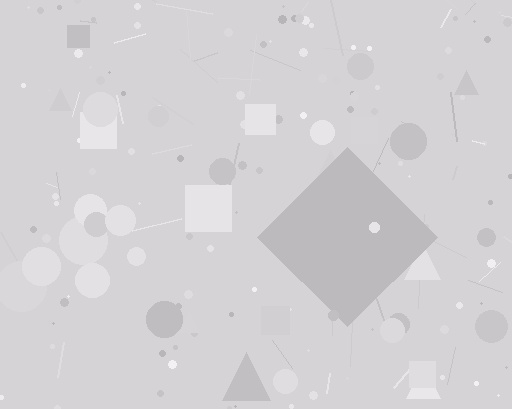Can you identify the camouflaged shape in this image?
The camouflaged shape is a diamond.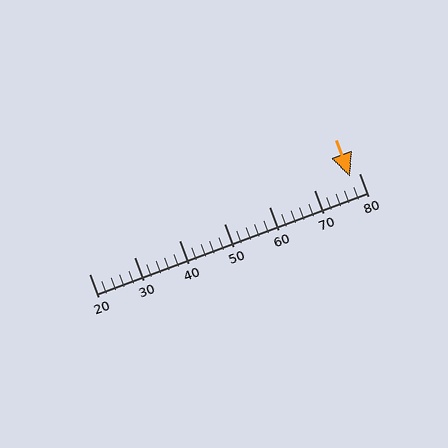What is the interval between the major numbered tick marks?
The major tick marks are spaced 10 units apart.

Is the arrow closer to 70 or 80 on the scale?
The arrow is closer to 80.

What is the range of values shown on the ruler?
The ruler shows values from 20 to 80.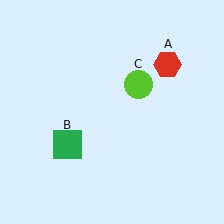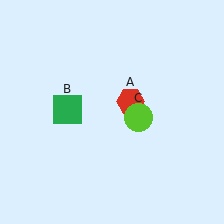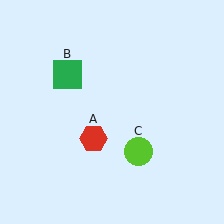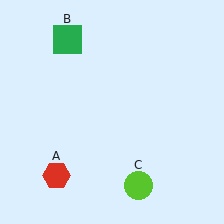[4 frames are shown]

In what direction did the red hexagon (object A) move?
The red hexagon (object A) moved down and to the left.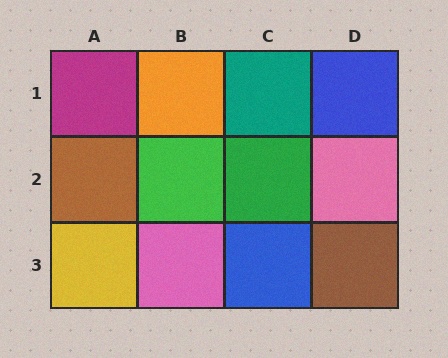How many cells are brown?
2 cells are brown.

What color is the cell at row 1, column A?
Magenta.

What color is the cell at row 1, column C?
Teal.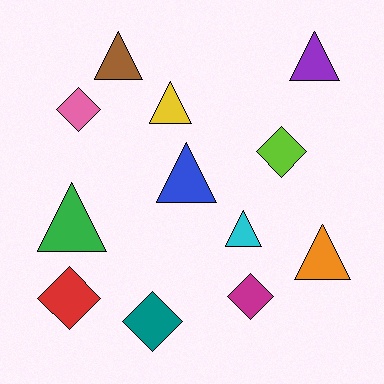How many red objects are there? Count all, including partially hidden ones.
There is 1 red object.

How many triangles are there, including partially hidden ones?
There are 7 triangles.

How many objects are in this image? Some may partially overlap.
There are 12 objects.